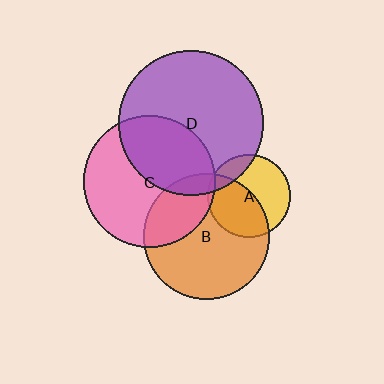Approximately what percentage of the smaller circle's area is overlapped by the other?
Approximately 10%.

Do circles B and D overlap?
Yes.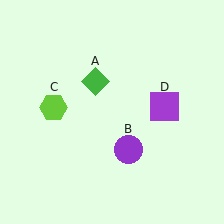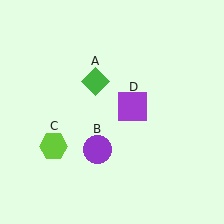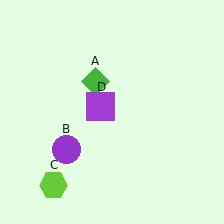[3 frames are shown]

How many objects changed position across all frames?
3 objects changed position: purple circle (object B), lime hexagon (object C), purple square (object D).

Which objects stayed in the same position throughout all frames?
Green diamond (object A) remained stationary.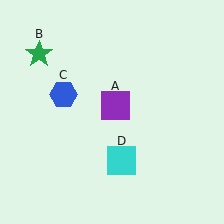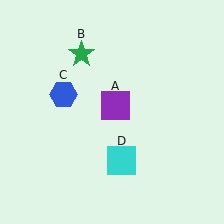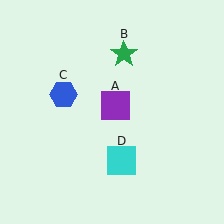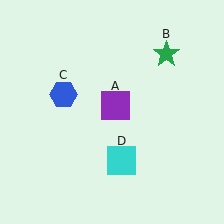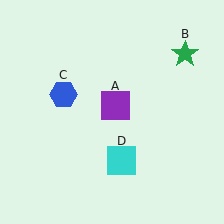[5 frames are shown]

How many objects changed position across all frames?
1 object changed position: green star (object B).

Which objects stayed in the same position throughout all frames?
Purple square (object A) and blue hexagon (object C) and cyan square (object D) remained stationary.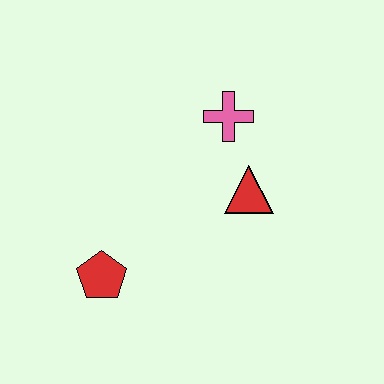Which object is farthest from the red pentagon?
The pink cross is farthest from the red pentagon.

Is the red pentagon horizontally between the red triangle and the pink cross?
No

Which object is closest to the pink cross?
The red triangle is closest to the pink cross.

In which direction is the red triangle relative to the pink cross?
The red triangle is below the pink cross.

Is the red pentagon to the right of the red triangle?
No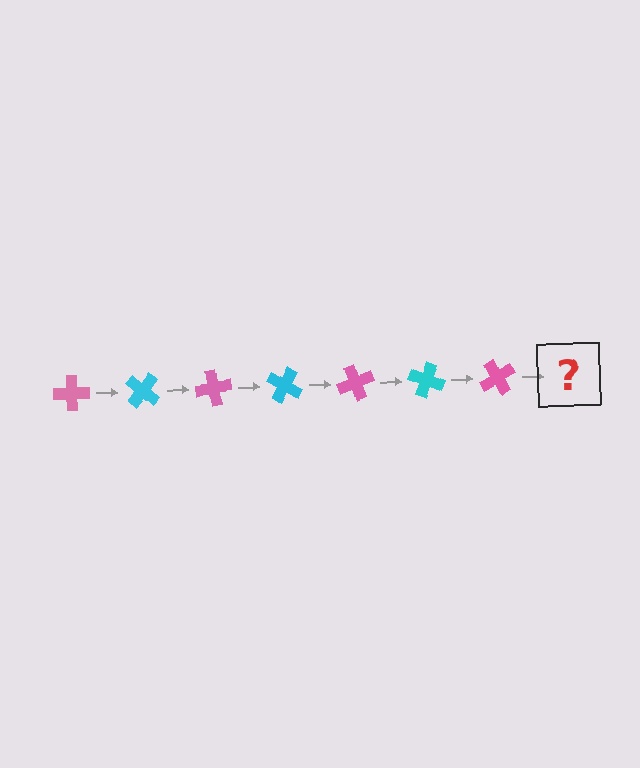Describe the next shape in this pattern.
It should be a cyan cross, rotated 280 degrees from the start.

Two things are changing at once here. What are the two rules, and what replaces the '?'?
The two rules are that it rotates 40 degrees each step and the color cycles through pink and cyan. The '?' should be a cyan cross, rotated 280 degrees from the start.